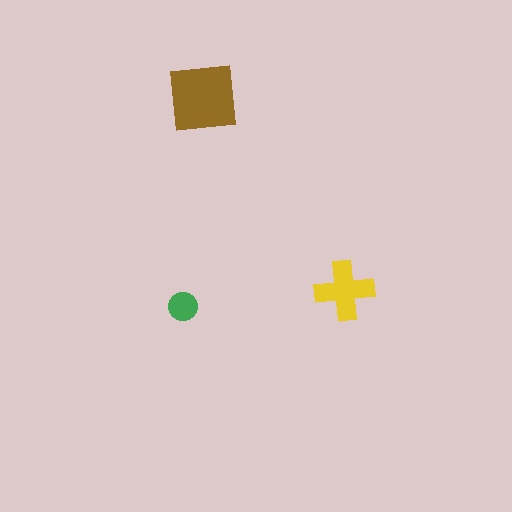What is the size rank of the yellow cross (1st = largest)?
2nd.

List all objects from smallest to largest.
The green circle, the yellow cross, the brown square.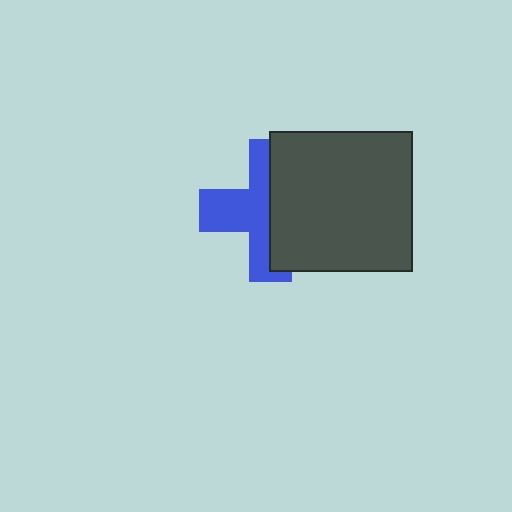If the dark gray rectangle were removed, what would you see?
You would see the complete blue cross.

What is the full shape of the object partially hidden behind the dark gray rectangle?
The partially hidden object is a blue cross.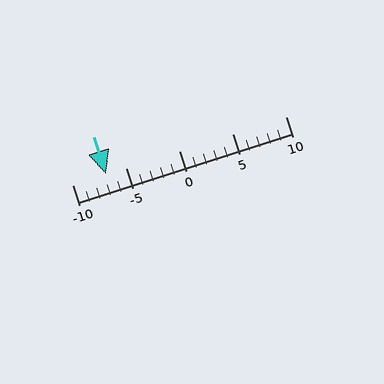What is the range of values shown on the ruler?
The ruler shows values from -10 to 10.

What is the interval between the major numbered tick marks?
The major tick marks are spaced 5 units apart.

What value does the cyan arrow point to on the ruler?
The cyan arrow points to approximately -7.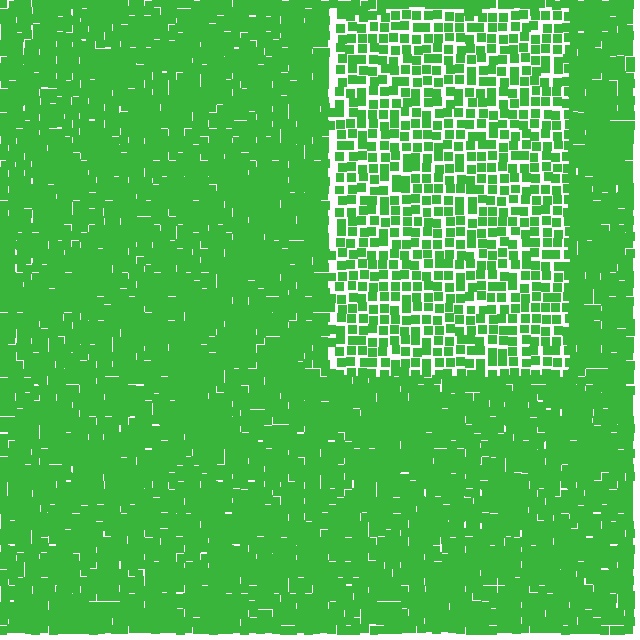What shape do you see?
I see a rectangle.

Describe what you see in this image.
The image contains small green elements arranged at two different densities. A rectangle-shaped region is visible where the elements are less densely packed than the surrounding area.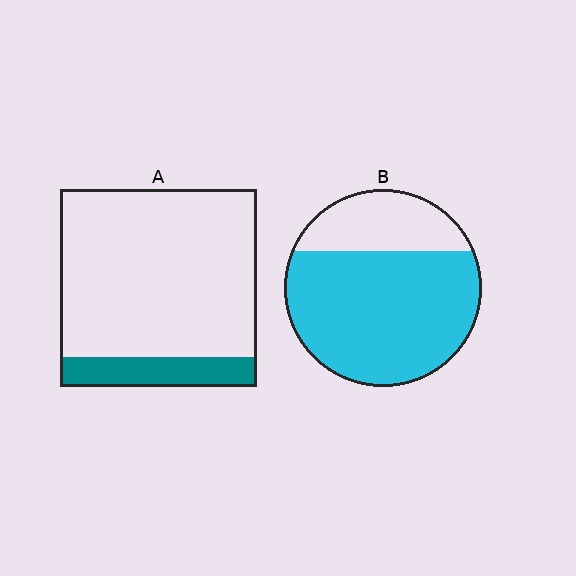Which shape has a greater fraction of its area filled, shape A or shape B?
Shape B.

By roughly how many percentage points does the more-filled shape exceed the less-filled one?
By roughly 60 percentage points (B over A).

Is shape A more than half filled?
No.